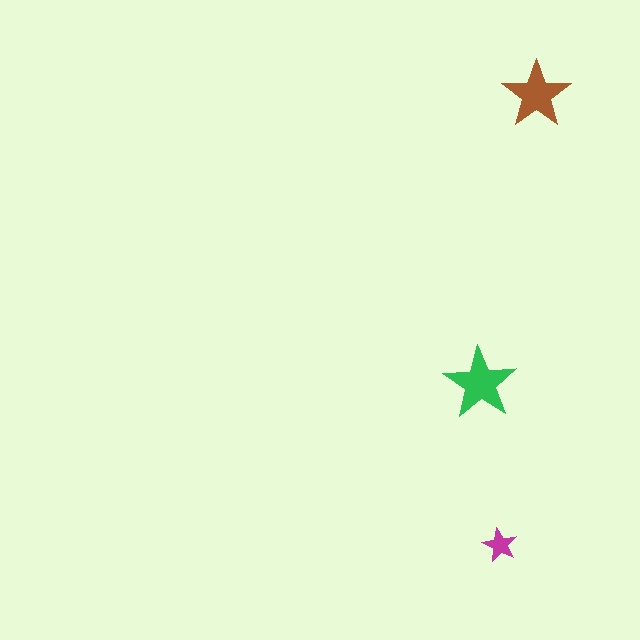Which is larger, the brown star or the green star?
The green one.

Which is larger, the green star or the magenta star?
The green one.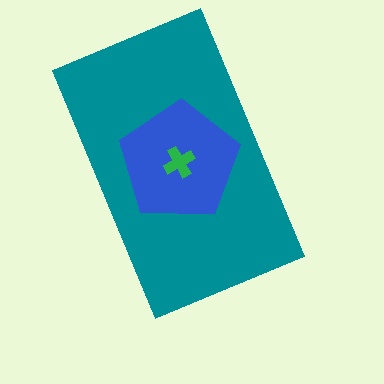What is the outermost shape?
The teal rectangle.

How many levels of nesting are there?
3.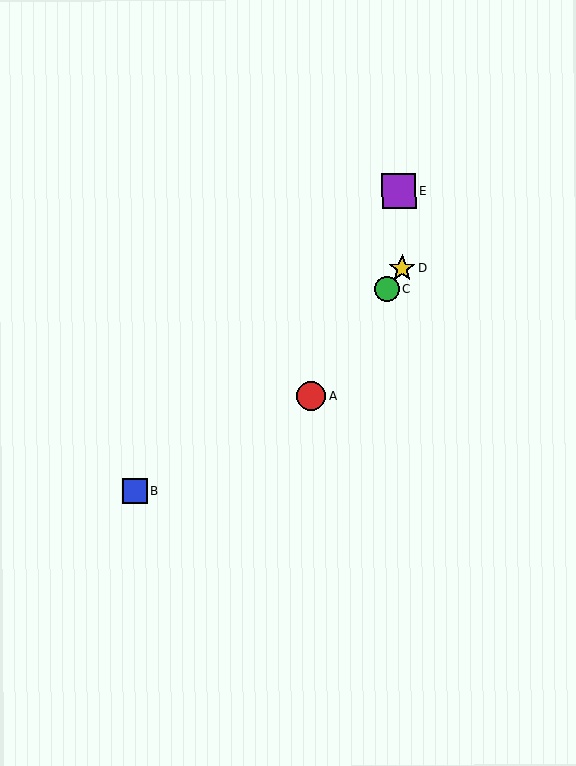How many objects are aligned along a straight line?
3 objects (A, C, D) are aligned along a straight line.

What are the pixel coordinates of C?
Object C is at (387, 289).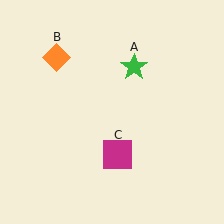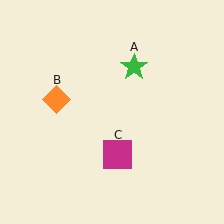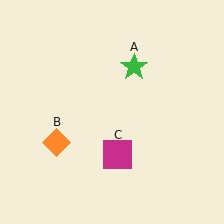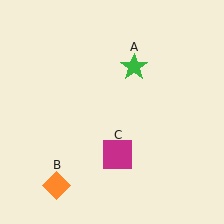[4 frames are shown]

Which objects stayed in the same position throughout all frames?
Green star (object A) and magenta square (object C) remained stationary.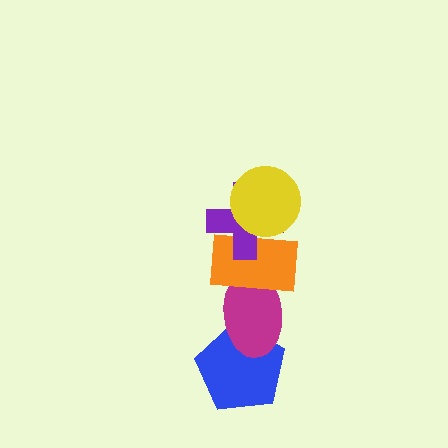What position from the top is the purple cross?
The purple cross is 2nd from the top.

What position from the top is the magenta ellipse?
The magenta ellipse is 4th from the top.